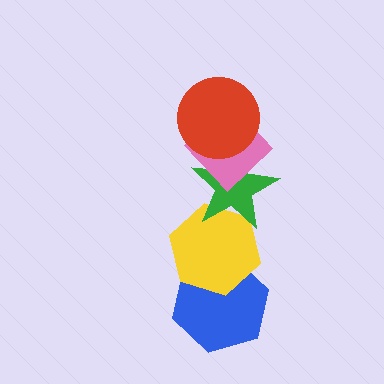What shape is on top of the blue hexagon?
The yellow hexagon is on top of the blue hexagon.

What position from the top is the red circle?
The red circle is 1st from the top.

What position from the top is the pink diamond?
The pink diamond is 2nd from the top.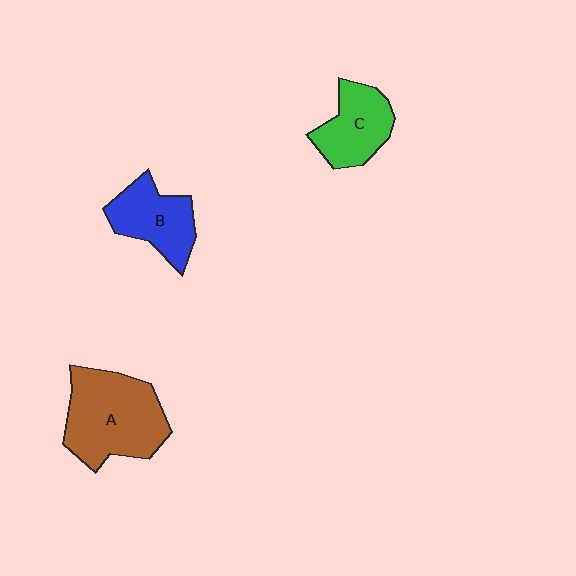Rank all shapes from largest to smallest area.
From largest to smallest: A (brown), B (blue), C (green).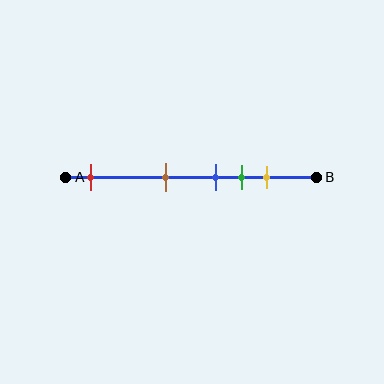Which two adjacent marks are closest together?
The blue and green marks are the closest adjacent pair.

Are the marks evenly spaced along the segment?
No, the marks are not evenly spaced.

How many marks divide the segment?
There are 5 marks dividing the segment.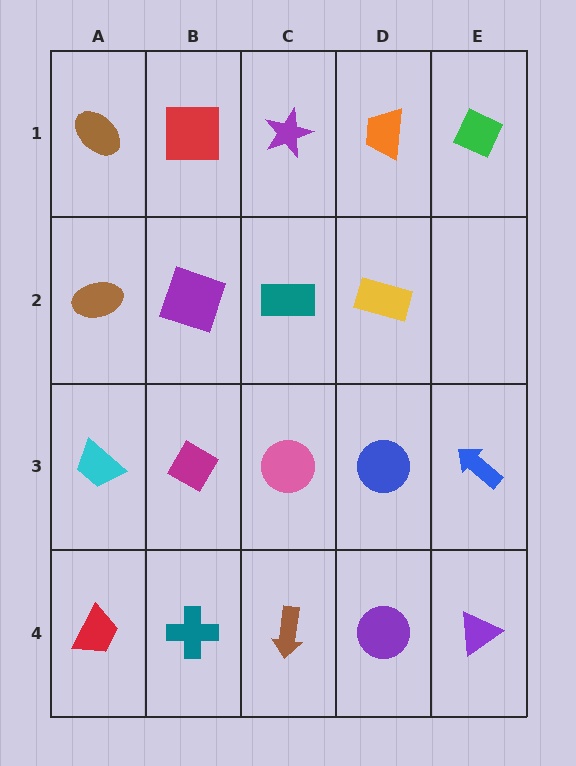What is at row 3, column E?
A blue arrow.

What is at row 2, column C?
A teal rectangle.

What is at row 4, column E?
A purple triangle.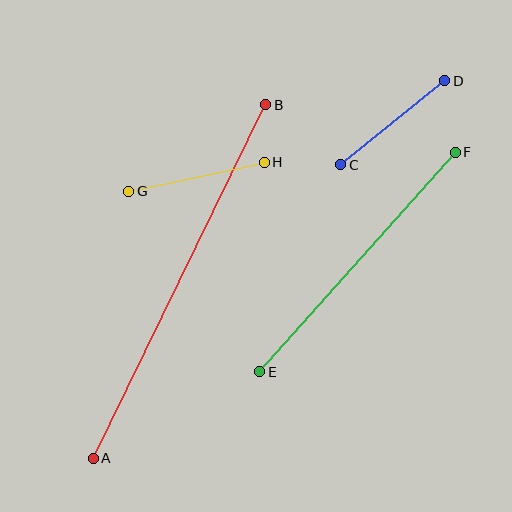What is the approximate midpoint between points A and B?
The midpoint is at approximately (179, 282) pixels.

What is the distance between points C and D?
The distance is approximately 134 pixels.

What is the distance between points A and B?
The distance is approximately 394 pixels.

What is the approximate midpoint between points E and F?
The midpoint is at approximately (358, 262) pixels.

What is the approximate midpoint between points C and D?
The midpoint is at approximately (393, 123) pixels.